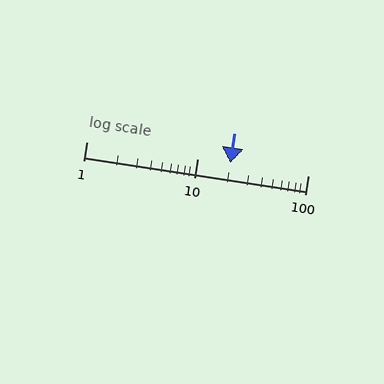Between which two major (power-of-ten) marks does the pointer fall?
The pointer is between 10 and 100.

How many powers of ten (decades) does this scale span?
The scale spans 2 decades, from 1 to 100.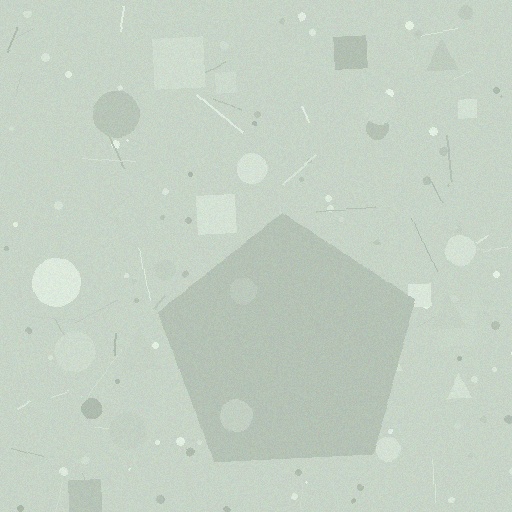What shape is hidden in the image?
A pentagon is hidden in the image.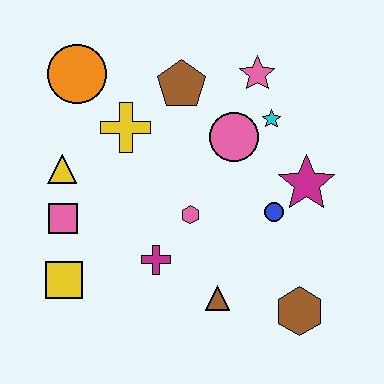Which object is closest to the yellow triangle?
The pink square is closest to the yellow triangle.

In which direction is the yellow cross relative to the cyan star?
The yellow cross is to the left of the cyan star.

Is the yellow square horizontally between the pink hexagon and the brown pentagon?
No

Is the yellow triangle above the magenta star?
Yes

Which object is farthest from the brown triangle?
The orange circle is farthest from the brown triangle.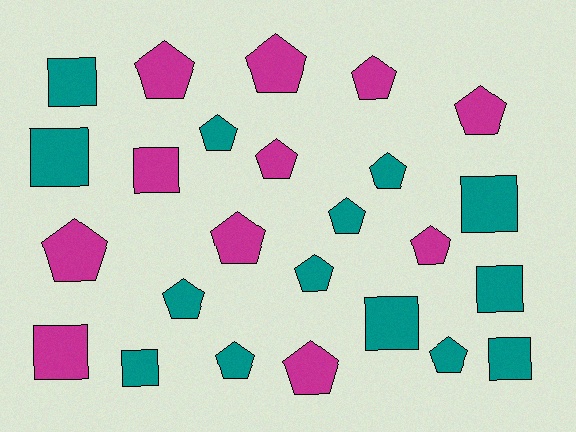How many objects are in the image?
There are 25 objects.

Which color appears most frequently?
Teal, with 14 objects.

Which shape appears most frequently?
Pentagon, with 16 objects.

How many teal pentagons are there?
There are 7 teal pentagons.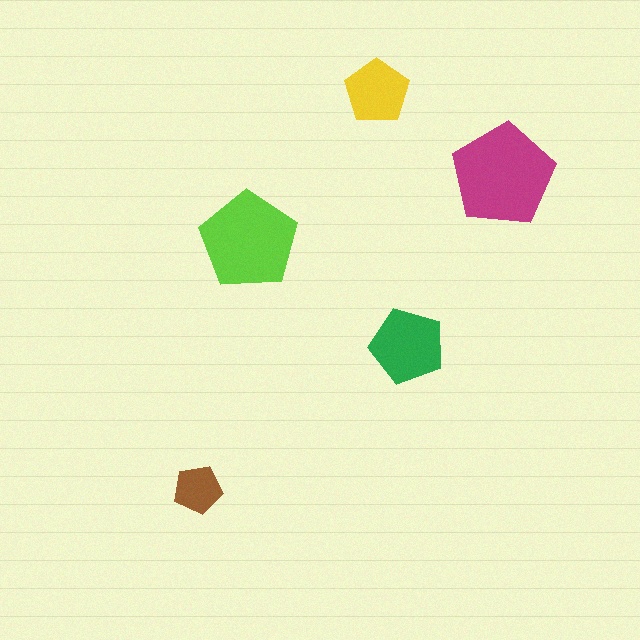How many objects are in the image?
There are 5 objects in the image.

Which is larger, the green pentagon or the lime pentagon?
The lime one.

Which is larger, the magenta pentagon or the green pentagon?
The magenta one.